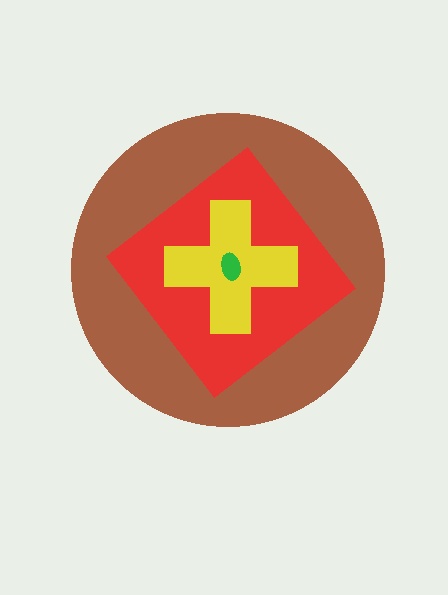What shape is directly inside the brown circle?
The red diamond.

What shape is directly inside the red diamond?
The yellow cross.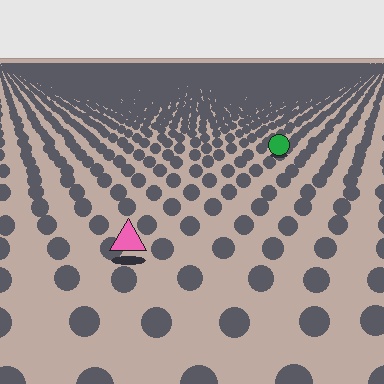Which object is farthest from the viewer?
The green circle is farthest from the viewer. It appears smaller and the ground texture around it is denser.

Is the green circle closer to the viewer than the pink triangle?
No. The pink triangle is closer — you can tell from the texture gradient: the ground texture is coarser near it.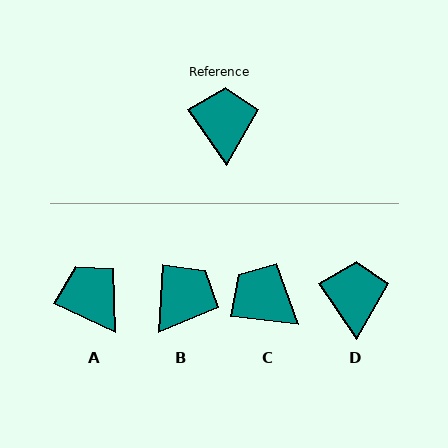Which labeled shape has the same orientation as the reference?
D.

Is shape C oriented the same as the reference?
No, it is off by about 50 degrees.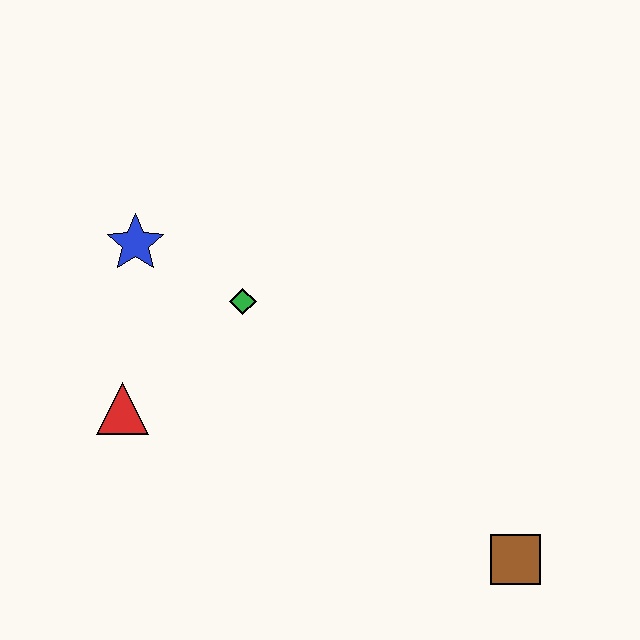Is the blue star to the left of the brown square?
Yes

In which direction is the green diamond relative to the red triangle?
The green diamond is to the right of the red triangle.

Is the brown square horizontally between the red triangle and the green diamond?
No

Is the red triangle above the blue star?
No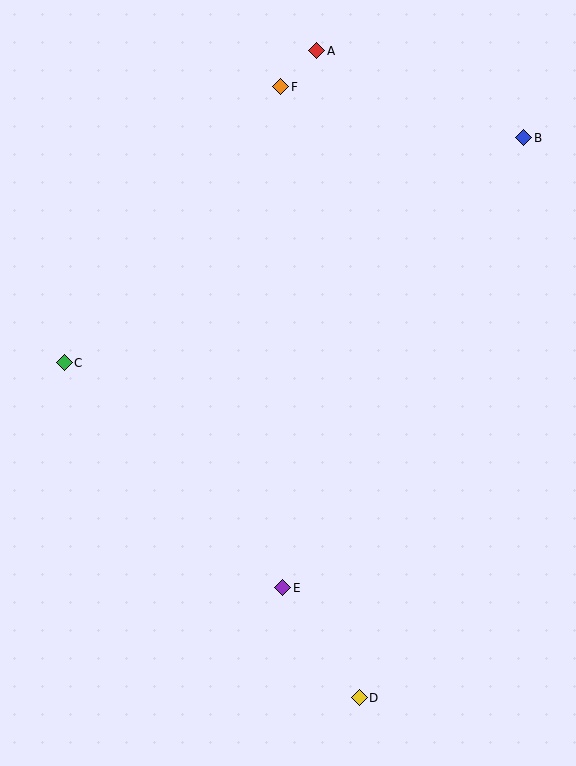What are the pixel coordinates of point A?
Point A is at (317, 51).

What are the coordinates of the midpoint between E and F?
The midpoint between E and F is at (282, 337).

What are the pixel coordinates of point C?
Point C is at (64, 363).